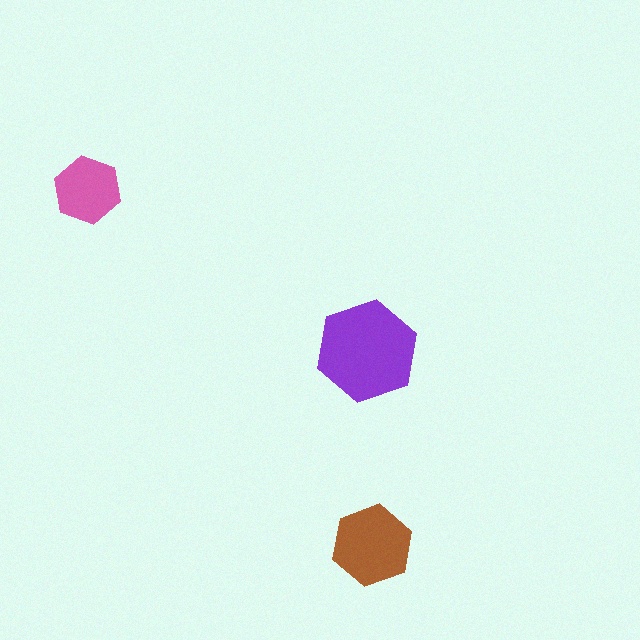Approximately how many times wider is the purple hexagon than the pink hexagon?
About 1.5 times wider.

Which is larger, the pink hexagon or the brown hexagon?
The brown one.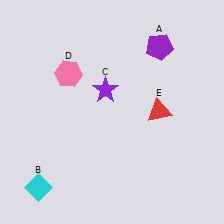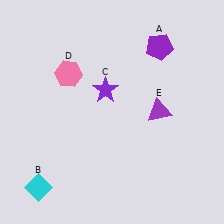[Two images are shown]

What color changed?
The triangle (E) changed from red in Image 1 to purple in Image 2.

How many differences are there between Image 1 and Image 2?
There is 1 difference between the two images.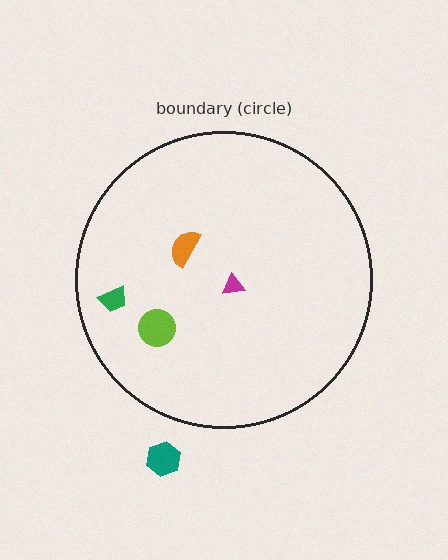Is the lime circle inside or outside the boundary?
Inside.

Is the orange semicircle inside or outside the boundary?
Inside.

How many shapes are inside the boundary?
4 inside, 1 outside.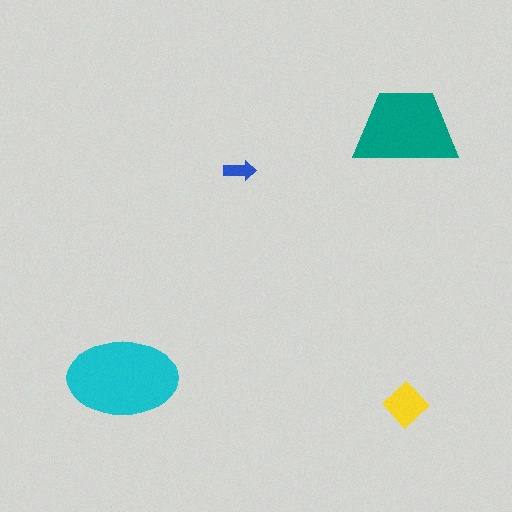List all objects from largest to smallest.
The cyan ellipse, the teal trapezoid, the yellow diamond, the blue arrow.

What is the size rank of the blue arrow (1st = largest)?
4th.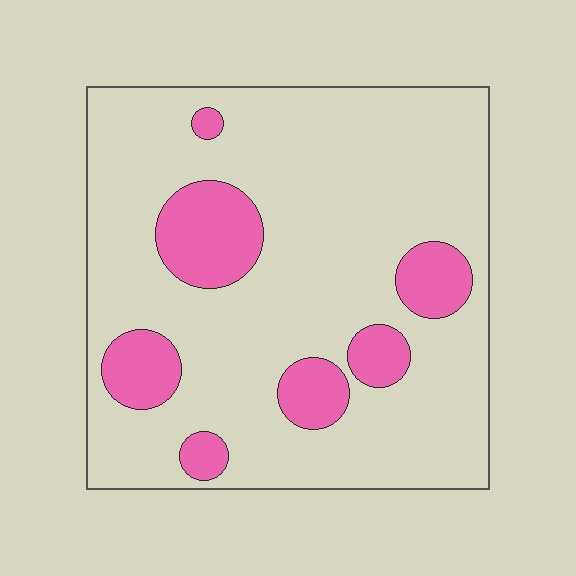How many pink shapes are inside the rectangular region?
7.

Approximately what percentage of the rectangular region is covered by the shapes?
Approximately 20%.